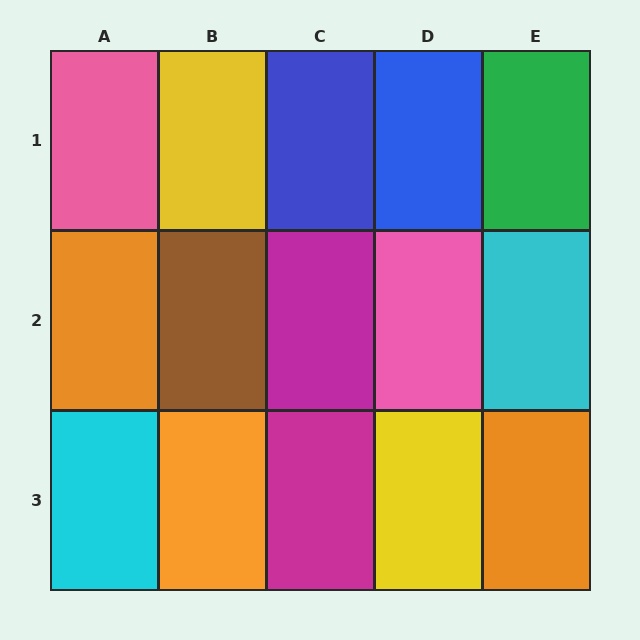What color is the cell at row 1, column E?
Green.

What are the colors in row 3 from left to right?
Cyan, orange, magenta, yellow, orange.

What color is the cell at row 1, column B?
Yellow.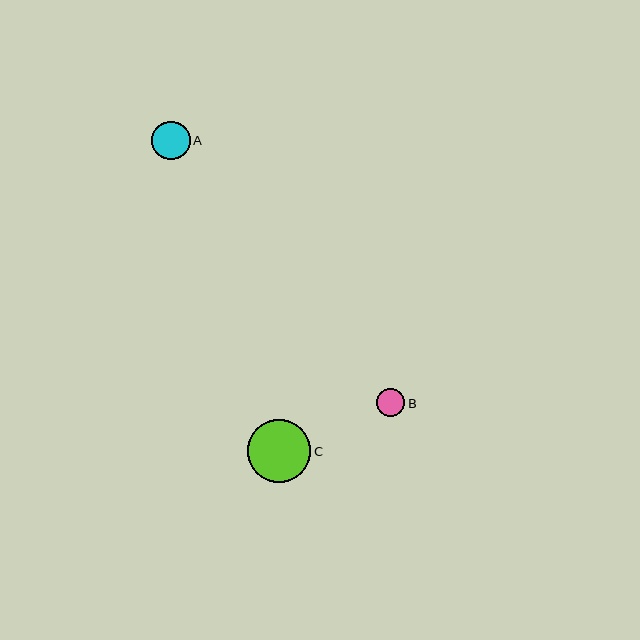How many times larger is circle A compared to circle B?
Circle A is approximately 1.4 times the size of circle B.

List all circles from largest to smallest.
From largest to smallest: C, A, B.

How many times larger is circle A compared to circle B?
Circle A is approximately 1.4 times the size of circle B.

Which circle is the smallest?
Circle B is the smallest with a size of approximately 28 pixels.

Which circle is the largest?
Circle C is the largest with a size of approximately 63 pixels.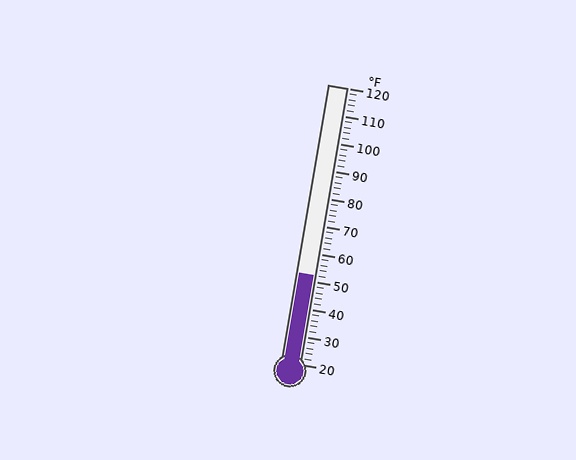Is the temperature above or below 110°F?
The temperature is below 110°F.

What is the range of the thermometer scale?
The thermometer scale ranges from 20°F to 120°F.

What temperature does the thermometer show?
The thermometer shows approximately 52°F.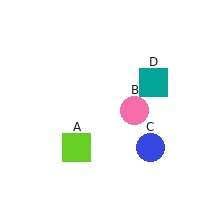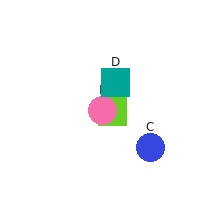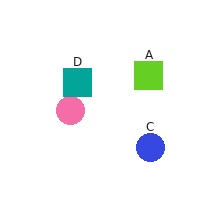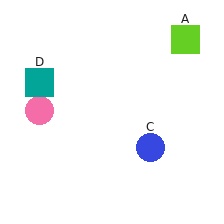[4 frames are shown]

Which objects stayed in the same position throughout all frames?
Blue circle (object C) remained stationary.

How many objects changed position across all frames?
3 objects changed position: lime square (object A), pink circle (object B), teal square (object D).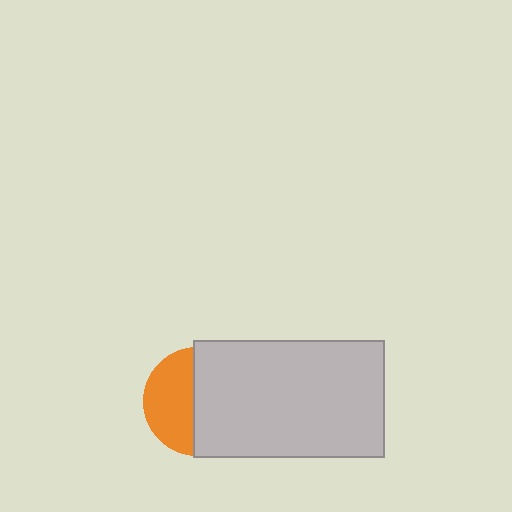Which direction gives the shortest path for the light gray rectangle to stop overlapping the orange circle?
Moving right gives the shortest separation.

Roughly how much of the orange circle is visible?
About half of it is visible (roughly 45%).